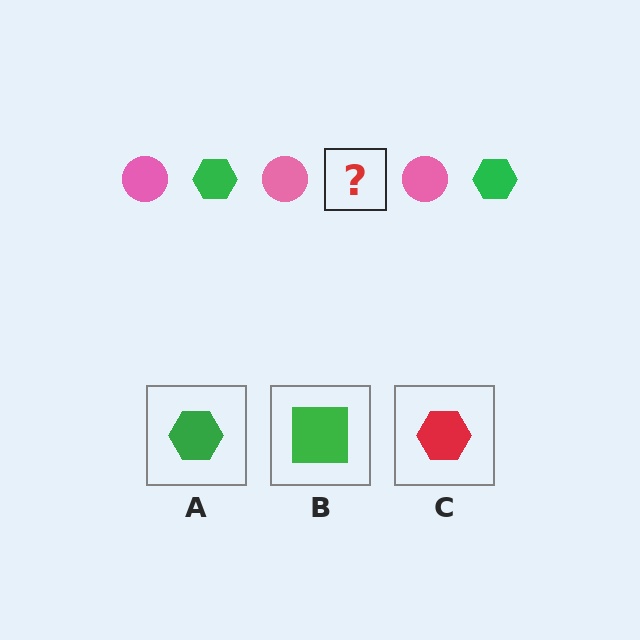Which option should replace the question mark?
Option A.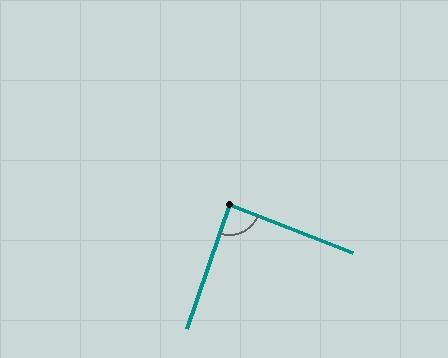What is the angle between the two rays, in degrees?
Approximately 88 degrees.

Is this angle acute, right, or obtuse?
It is approximately a right angle.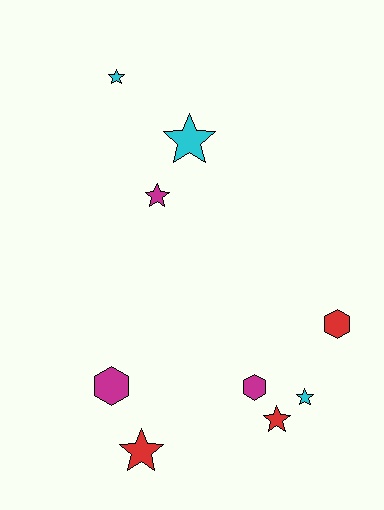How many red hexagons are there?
There is 1 red hexagon.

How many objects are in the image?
There are 9 objects.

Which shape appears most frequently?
Star, with 6 objects.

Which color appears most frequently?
Red, with 3 objects.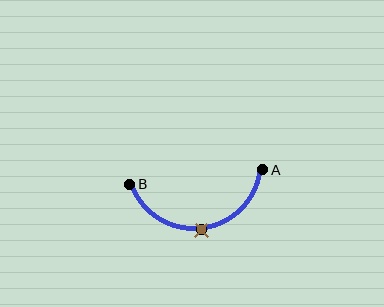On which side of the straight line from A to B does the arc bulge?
The arc bulges below the straight line connecting A and B.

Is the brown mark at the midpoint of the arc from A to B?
Yes. The brown mark lies on the arc at equal arc-length from both A and B — it is the arc midpoint.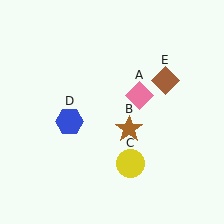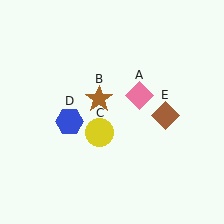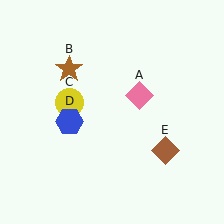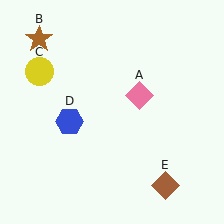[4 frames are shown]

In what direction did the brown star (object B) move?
The brown star (object B) moved up and to the left.